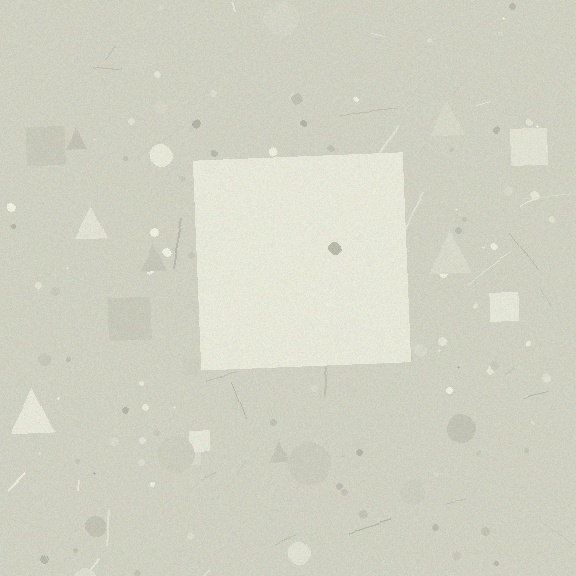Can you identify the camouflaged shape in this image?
The camouflaged shape is a square.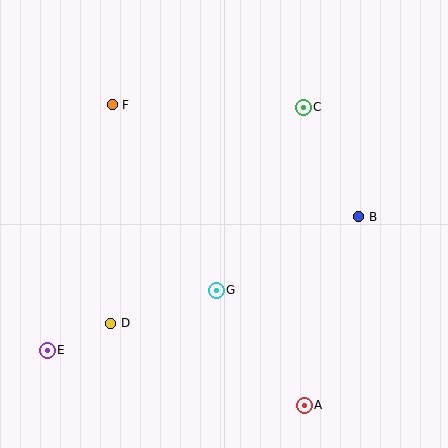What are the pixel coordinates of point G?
Point G is at (216, 290).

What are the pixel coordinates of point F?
Point F is at (112, 105).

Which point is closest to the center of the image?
Point G at (216, 290) is closest to the center.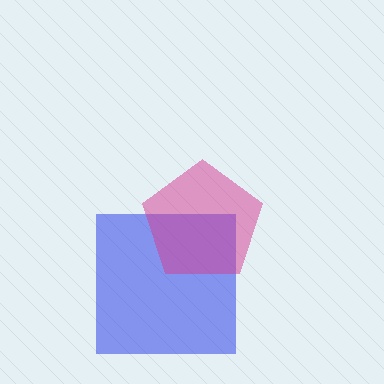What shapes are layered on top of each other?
The layered shapes are: a blue square, a magenta pentagon.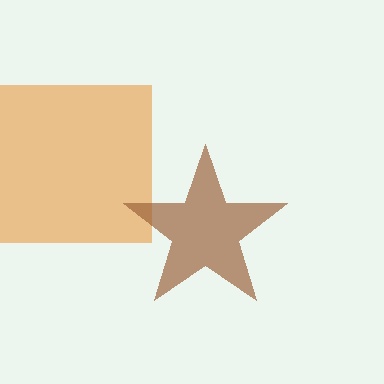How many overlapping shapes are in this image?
There are 2 overlapping shapes in the image.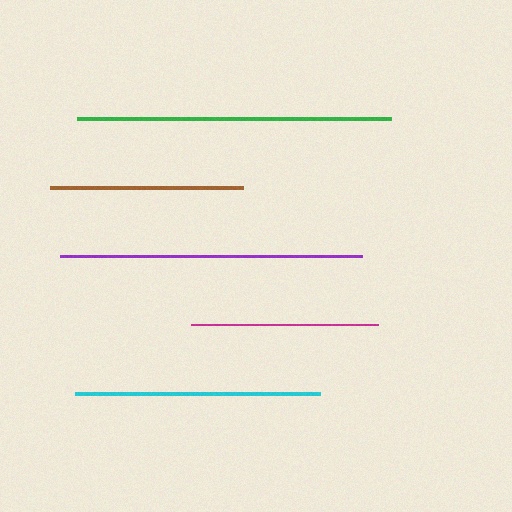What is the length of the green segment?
The green segment is approximately 314 pixels long.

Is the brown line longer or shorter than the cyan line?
The cyan line is longer than the brown line.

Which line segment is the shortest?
The magenta line is the shortest at approximately 187 pixels.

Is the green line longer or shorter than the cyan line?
The green line is longer than the cyan line.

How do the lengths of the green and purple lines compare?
The green and purple lines are approximately the same length.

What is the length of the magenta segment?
The magenta segment is approximately 187 pixels long.